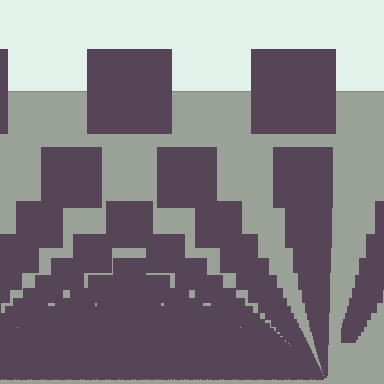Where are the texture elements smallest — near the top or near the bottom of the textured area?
Near the bottom.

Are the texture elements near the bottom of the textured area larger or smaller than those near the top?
Smaller. The gradient is inverted — elements near the bottom are smaller and denser.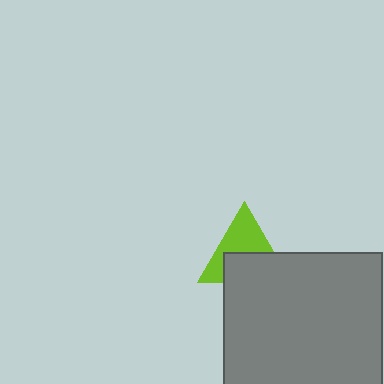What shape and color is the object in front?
The object in front is a gray square.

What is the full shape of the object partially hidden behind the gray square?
The partially hidden object is a lime triangle.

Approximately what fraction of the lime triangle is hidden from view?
Roughly 48% of the lime triangle is hidden behind the gray square.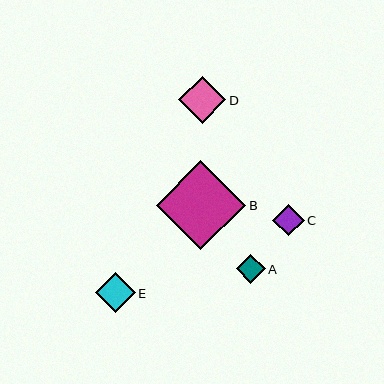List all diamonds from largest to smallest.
From largest to smallest: B, D, E, C, A.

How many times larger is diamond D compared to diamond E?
Diamond D is approximately 1.2 times the size of diamond E.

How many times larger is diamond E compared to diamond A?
Diamond E is approximately 1.4 times the size of diamond A.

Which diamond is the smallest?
Diamond A is the smallest with a size of approximately 29 pixels.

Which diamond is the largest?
Diamond B is the largest with a size of approximately 90 pixels.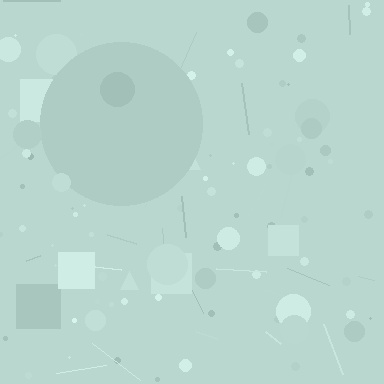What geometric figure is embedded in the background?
A circle is embedded in the background.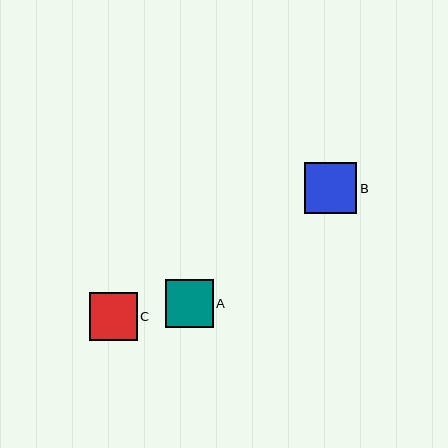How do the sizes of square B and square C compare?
Square B and square C are approximately the same size.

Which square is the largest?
Square B is the largest with a size of approximately 52 pixels.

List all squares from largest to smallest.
From largest to smallest: B, A, C.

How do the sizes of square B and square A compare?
Square B and square A are approximately the same size.